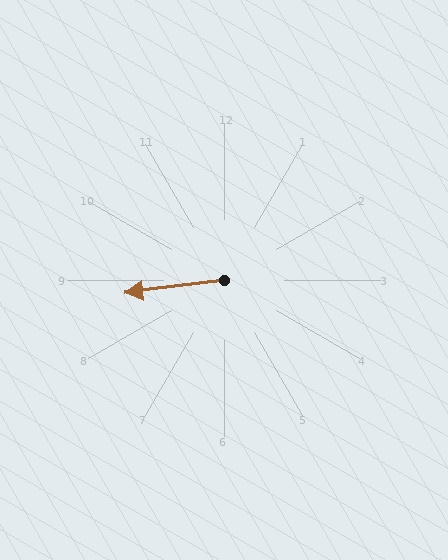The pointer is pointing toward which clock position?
Roughly 9 o'clock.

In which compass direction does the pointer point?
West.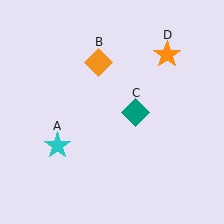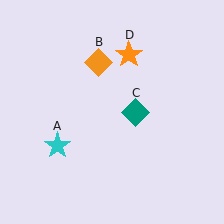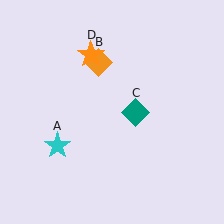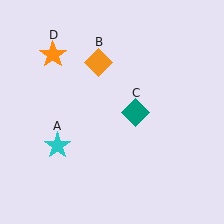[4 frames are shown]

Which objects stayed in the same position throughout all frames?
Cyan star (object A) and orange diamond (object B) and teal diamond (object C) remained stationary.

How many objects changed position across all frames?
1 object changed position: orange star (object D).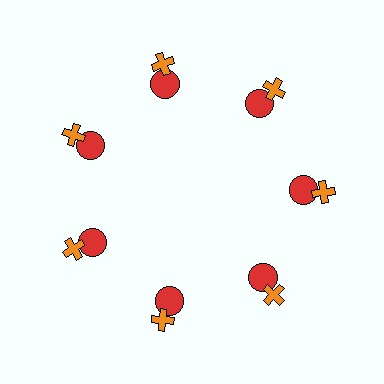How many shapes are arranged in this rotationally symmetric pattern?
There are 14 shapes, arranged in 7 groups of 2.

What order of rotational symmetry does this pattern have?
This pattern has 7-fold rotational symmetry.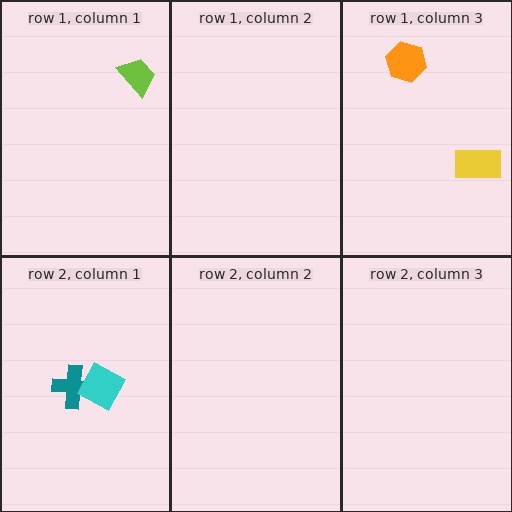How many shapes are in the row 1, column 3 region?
2.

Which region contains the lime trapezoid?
The row 1, column 1 region.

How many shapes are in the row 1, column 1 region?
1.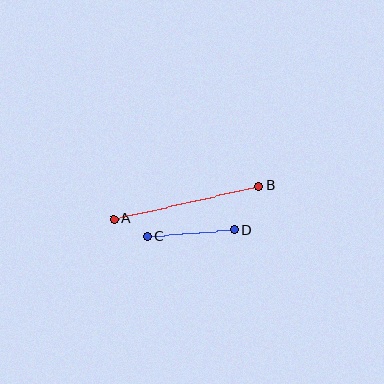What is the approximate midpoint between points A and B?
The midpoint is at approximately (186, 202) pixels.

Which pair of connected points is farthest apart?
Points A and B are farthest apart.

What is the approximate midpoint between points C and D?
The midpoint is at approximately (191, 233) pixels.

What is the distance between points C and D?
The distance is approximately 87 pixels.